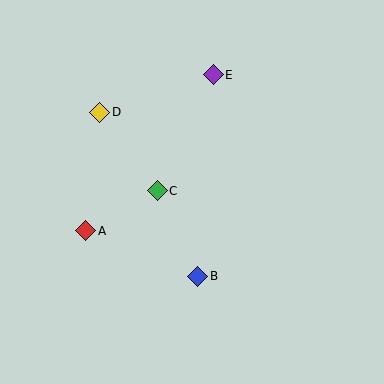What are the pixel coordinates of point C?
Point C is at (157, 191).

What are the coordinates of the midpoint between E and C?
The midpoint between E and C is at (185, 133).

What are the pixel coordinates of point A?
Point A is at (86, 231).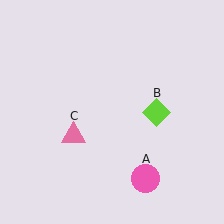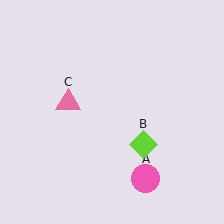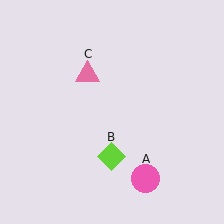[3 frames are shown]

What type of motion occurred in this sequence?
The lime diamond (object B), pink triangle (object C) rotated clockwise around the center of the scene.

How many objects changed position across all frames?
2 objects changed position: lime diamond (object B), pink triangle (object C).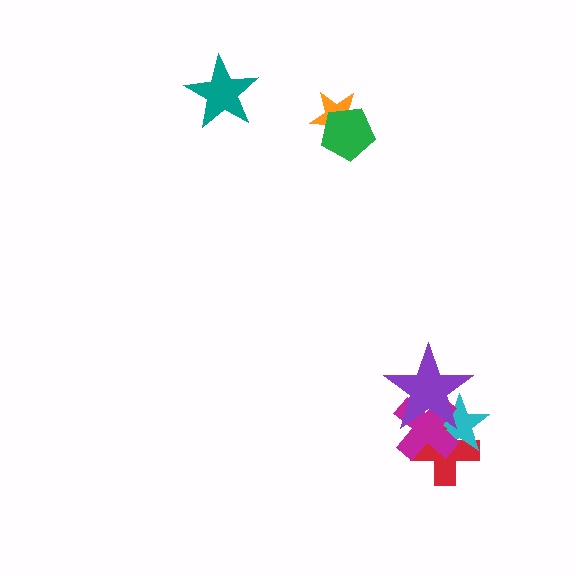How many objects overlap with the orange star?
1 object overlaps with the orange star.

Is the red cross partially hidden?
Yes, it is partially covered by another shape.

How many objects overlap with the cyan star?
3 objects overlap with the cyan star.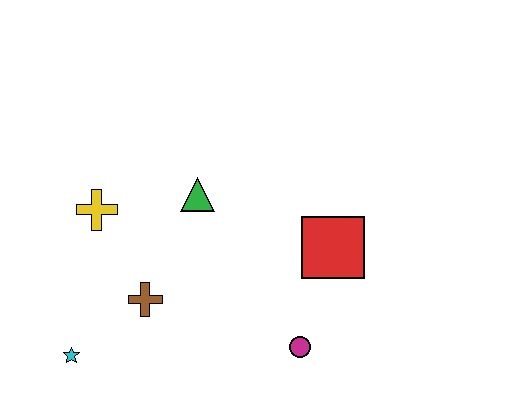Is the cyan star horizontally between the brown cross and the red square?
No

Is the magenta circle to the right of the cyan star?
Yes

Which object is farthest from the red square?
The cyan star is farthest from the red square.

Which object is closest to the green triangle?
The yellow cross is closest to the green triangle.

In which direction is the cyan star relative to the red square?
The cyan star is to the left of the red square.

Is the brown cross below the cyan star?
No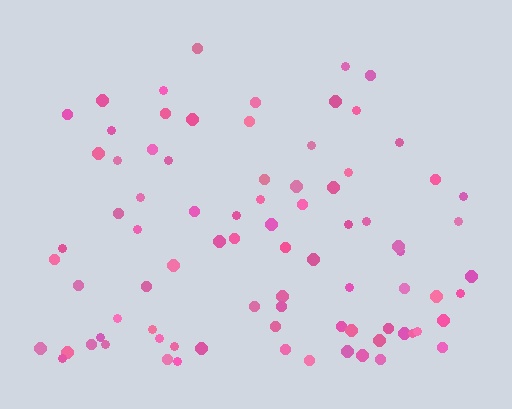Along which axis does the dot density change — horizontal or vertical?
Vertical.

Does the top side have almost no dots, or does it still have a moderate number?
Still a moderate number, just noticeably fewer than the bottom.